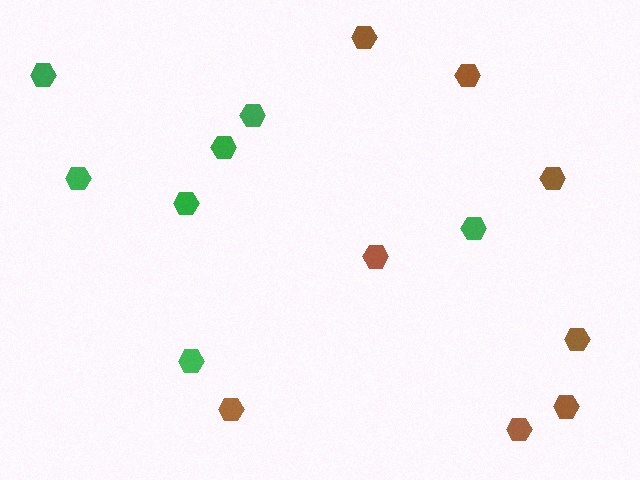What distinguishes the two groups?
There are 2 groups: one group of brown hexagons (8) and one group of green hexagons (7).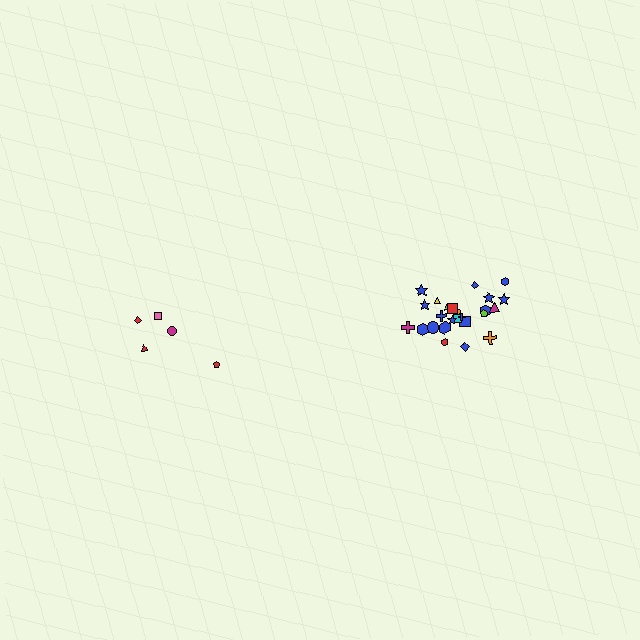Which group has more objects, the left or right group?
The right group.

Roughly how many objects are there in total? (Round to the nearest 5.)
Roughly 30 objects in total.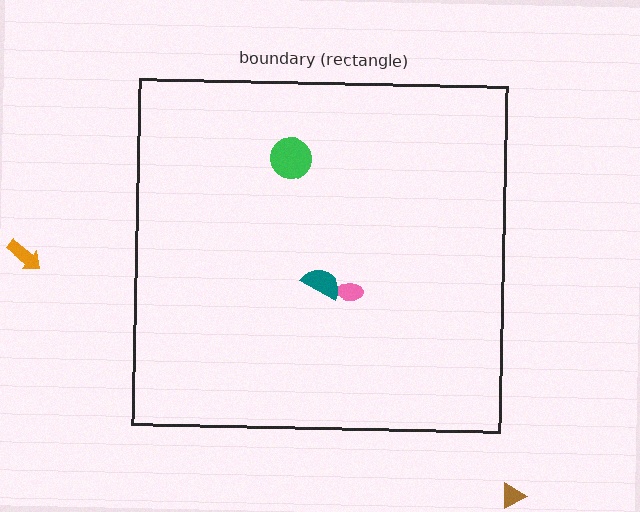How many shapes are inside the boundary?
3 inside, 2 outside.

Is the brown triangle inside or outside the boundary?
Outside.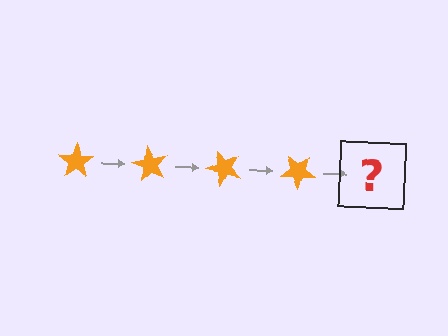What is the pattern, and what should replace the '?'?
The pattern is that the star rotates 60 degrees each step. The '?' should be an orange star rotated 240 degrees.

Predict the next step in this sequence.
The next step is an orange star rotated 240 degrees.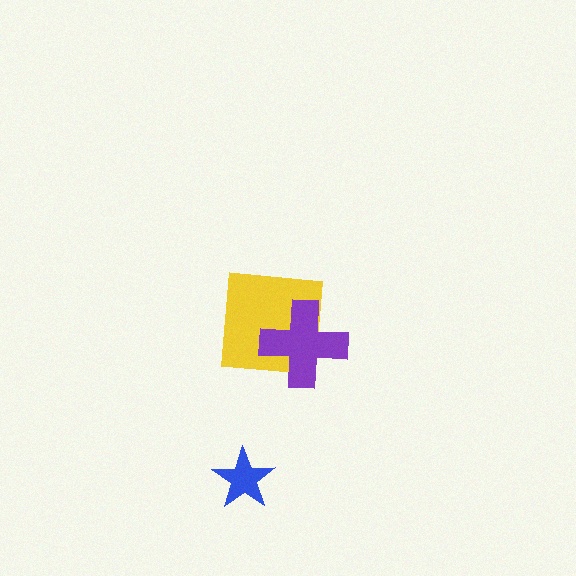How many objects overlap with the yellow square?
1 object overlaps with the yellow square.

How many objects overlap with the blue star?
0 objects overlap with the blue star.